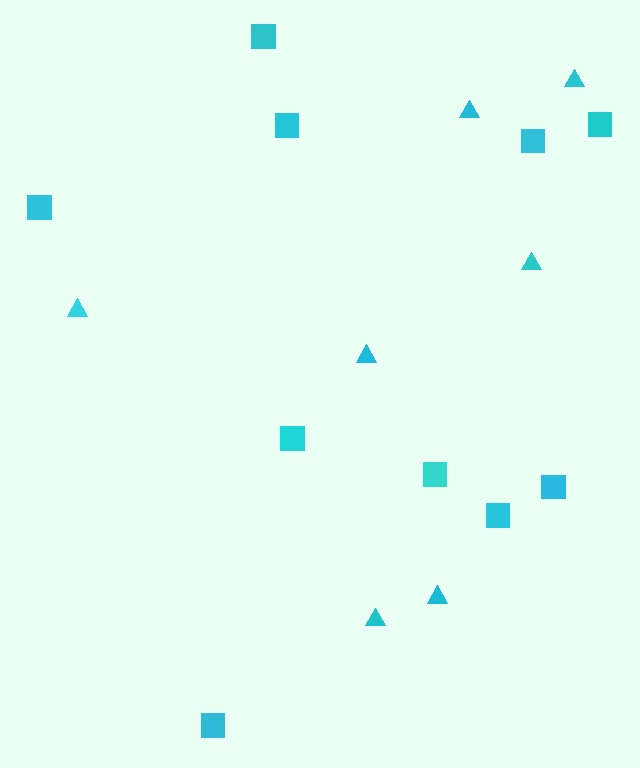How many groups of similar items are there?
There are 2 groups: one group of squares (10) and one group of triangles (7).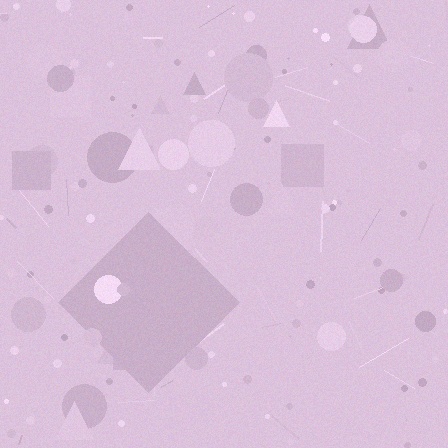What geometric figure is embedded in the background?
A diamond is embedded in the background.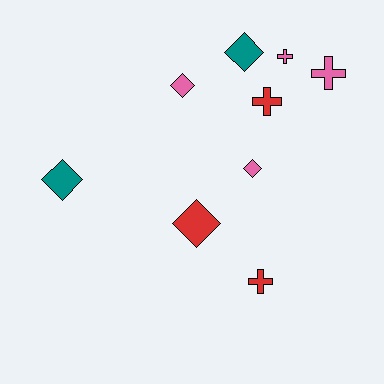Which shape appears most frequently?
Diamond, with 5 objects.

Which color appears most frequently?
Pink, with 4 objects.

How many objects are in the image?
There are 9 objects.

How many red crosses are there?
There are 2 red crosses.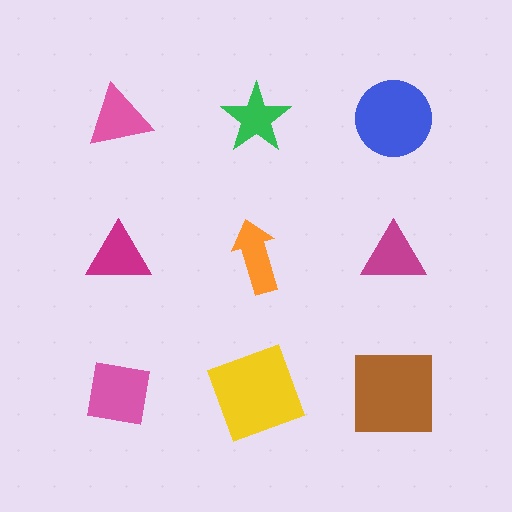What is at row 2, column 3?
A magenta triangle.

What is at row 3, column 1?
A pink square.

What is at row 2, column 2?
An orange arrow.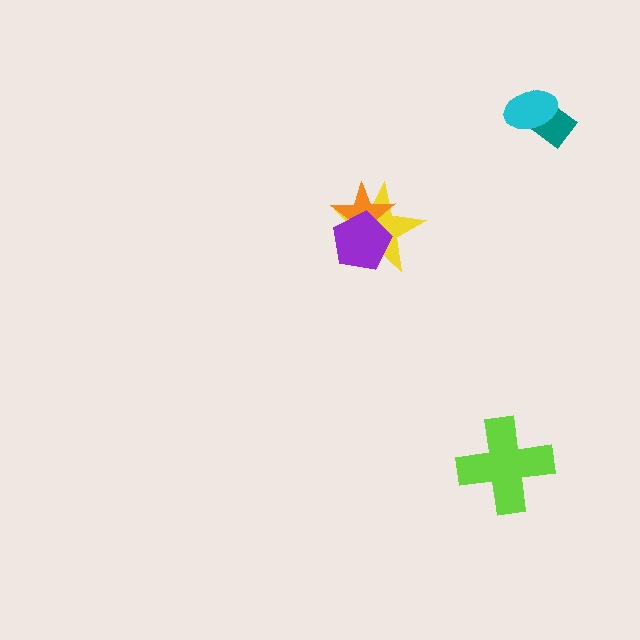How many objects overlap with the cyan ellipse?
1 object overlaps with the cyan ellipse.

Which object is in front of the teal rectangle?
The cyan ellipse is in front of the teal rectangle.